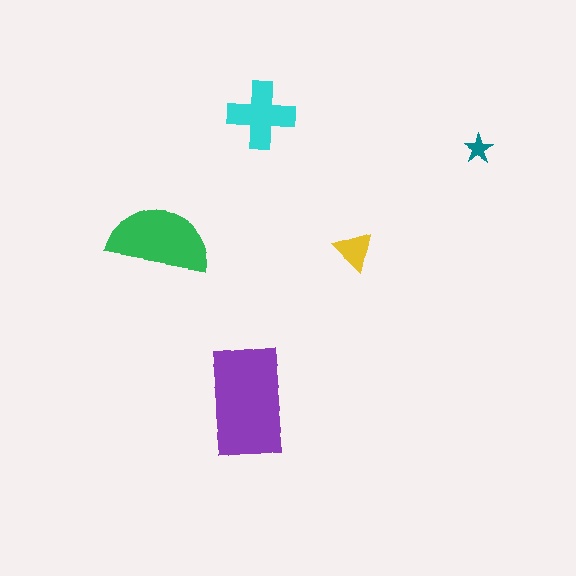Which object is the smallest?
The teal star.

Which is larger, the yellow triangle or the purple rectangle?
The purple rectangle.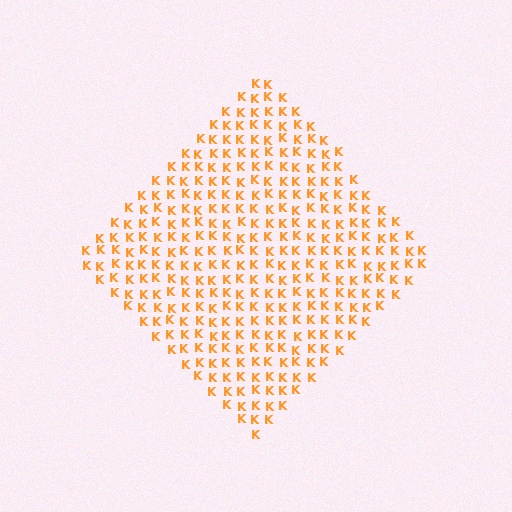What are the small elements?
The small elements are letter K's.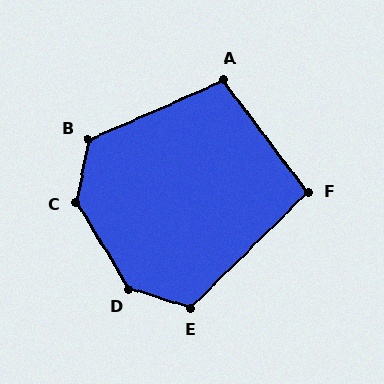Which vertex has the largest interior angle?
C, at approximately 138 degrees.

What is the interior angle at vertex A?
Approximately 103 degrees (obtuse).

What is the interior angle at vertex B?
Approximately 125 degrees (obtuse).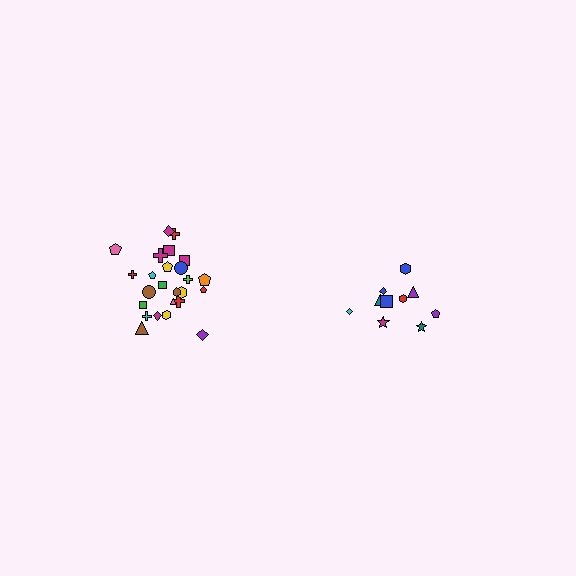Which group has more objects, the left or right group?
The left group.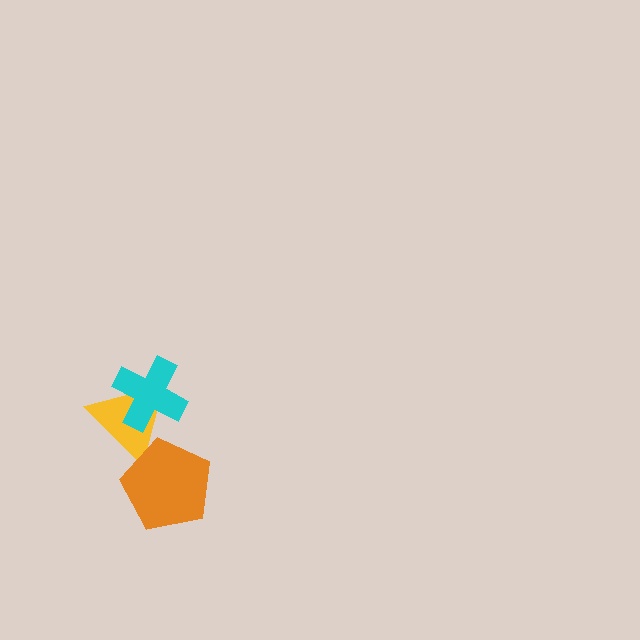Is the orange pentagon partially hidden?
No, no other shape covers it.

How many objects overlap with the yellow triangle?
2 objects overlap with the yellow triangle.